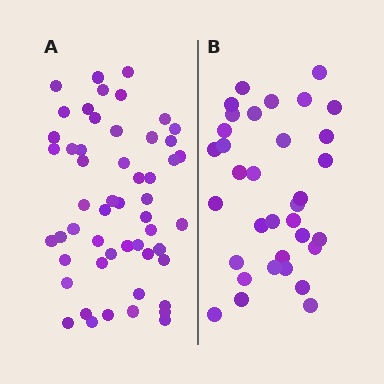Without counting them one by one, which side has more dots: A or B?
Region A (the left region) has more dots.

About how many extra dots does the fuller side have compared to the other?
Region A has approximately 20 more dots than region B.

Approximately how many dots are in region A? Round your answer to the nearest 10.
About 50 dots. (The exact count is 53, which rounds to 50.)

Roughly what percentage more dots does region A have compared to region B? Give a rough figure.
About 55% more.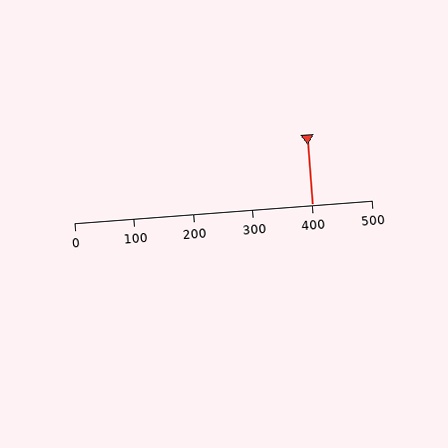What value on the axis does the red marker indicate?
The marker indicates approximately 400.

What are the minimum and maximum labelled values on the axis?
The axis runs from 0 to 500.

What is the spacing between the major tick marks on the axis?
The major ticks are spaced 100 apart.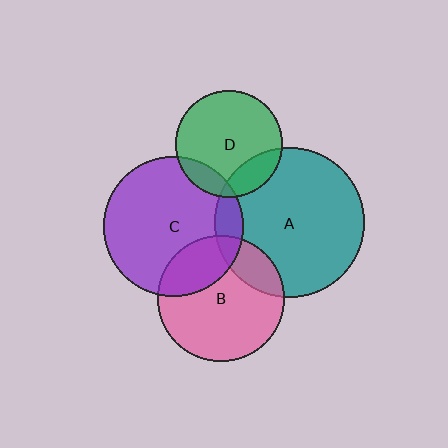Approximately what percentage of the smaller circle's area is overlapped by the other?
Approximately 20%.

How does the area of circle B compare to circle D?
Approximately 1.4 times.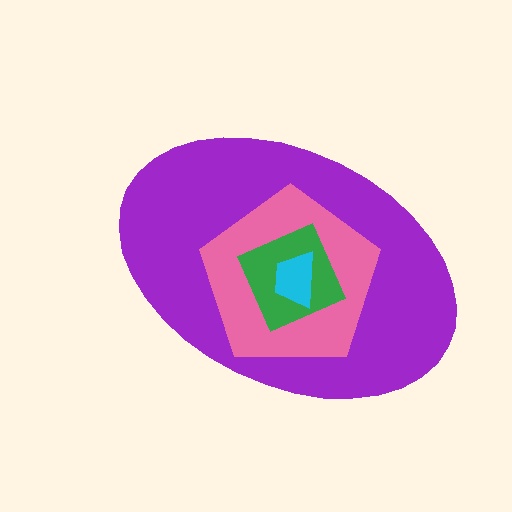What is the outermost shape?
The purple ellipse.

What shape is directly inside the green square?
The cyan trapezoid.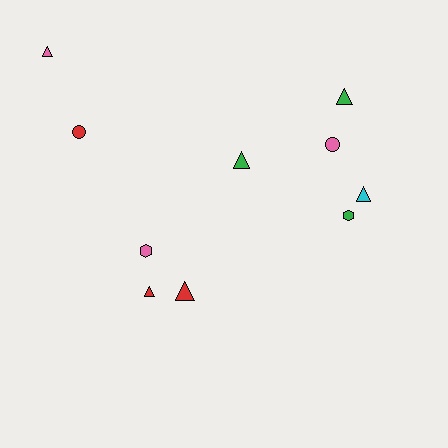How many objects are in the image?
There are 10 objects.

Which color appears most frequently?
Green, with 3 objects.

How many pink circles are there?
There is 1 pink circle.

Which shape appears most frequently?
Triangle, with 6 objects.